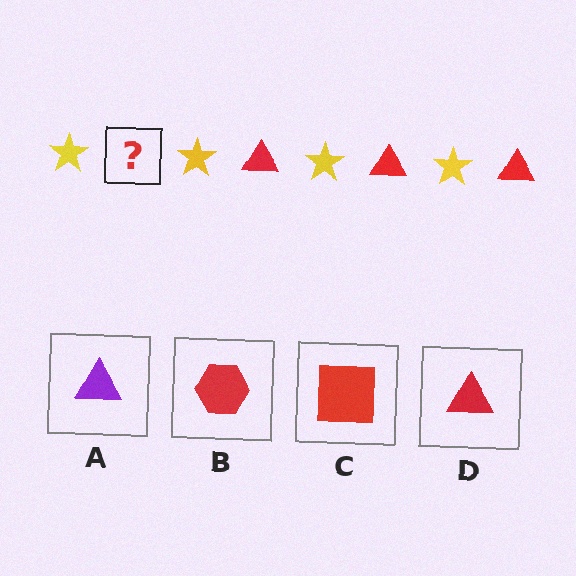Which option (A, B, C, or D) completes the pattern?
D.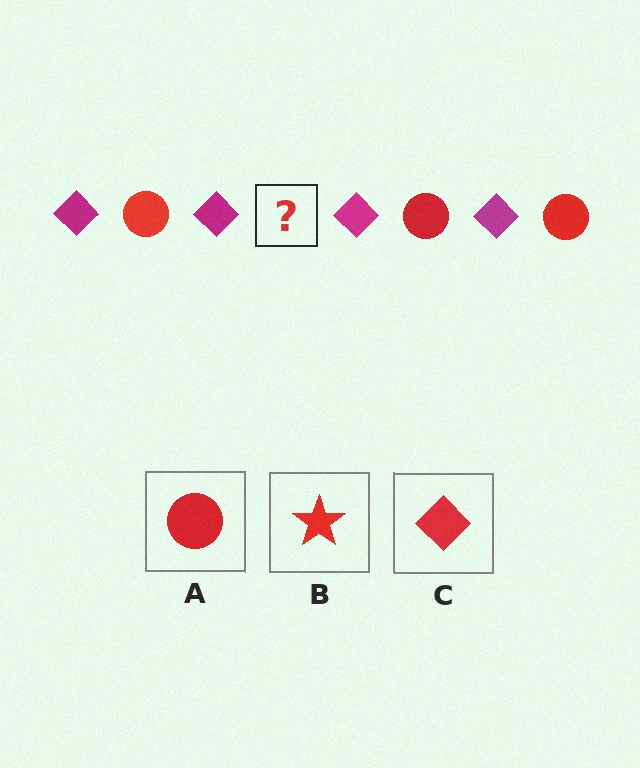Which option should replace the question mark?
Option A.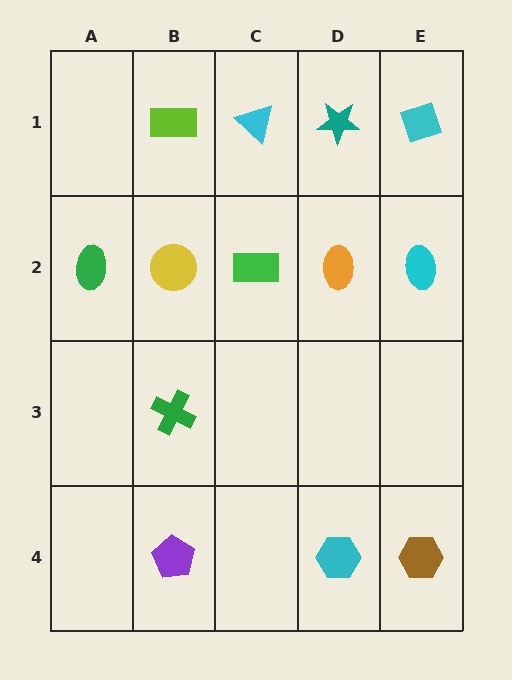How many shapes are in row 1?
4 shapes.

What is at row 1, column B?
A lime rectangle.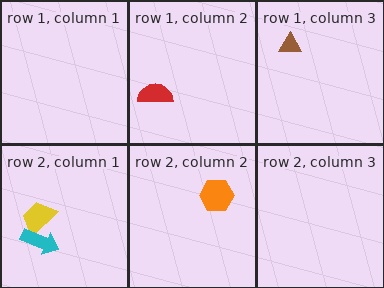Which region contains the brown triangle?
The row 1, column 3 region.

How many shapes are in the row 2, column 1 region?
2.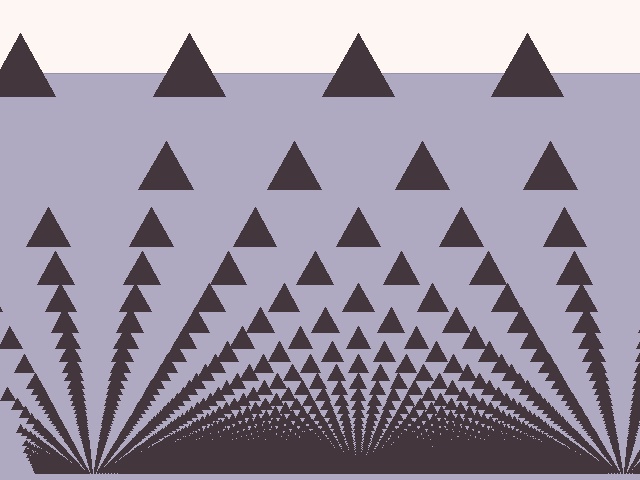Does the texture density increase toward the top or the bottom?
Density increases toward the bottom.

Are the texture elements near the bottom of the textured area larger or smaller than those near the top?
Smaller. The gradient is inverted — elements near the bottom are smaller and denser.